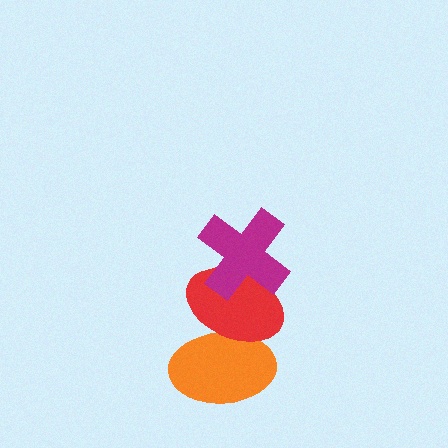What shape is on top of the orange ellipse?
The red ellipse is on top of the orange ellipse.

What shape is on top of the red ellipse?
The magenta cross is on top of the red ellipse.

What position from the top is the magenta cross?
The magenta cross is 1st from the top.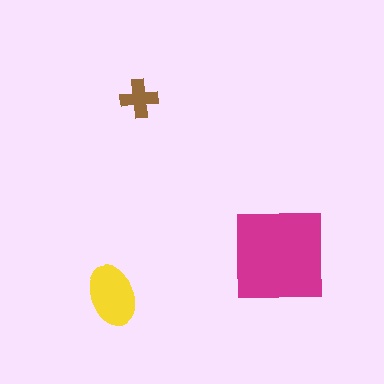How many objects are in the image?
There are 3 objects in the image.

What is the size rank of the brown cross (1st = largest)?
3rd.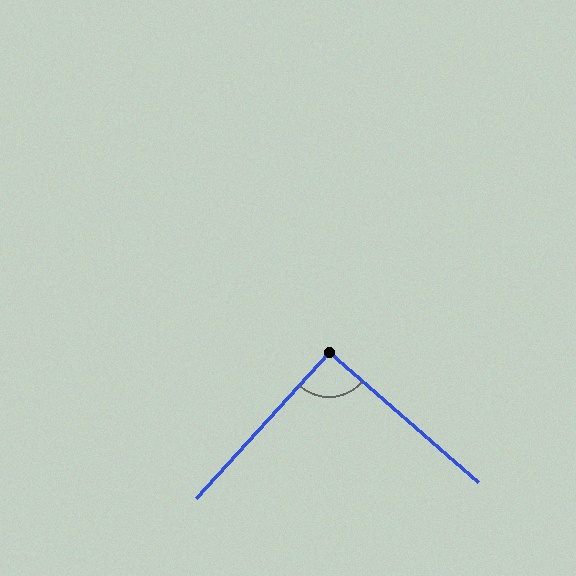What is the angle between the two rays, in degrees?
Approximately 91 degrees.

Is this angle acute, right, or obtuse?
It is approximately a right angle.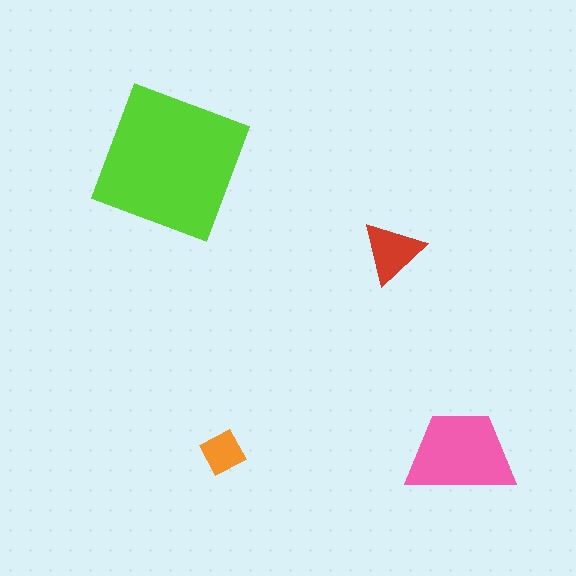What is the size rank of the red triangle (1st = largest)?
3rd.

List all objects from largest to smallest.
The lime square, the pink trapezoid, the red triangle, the orange diamond.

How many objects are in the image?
There are 4 objects in the image.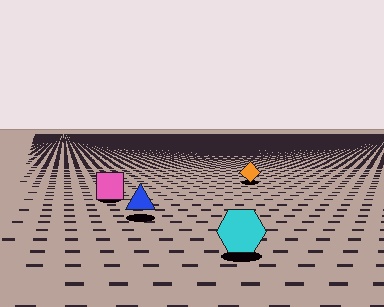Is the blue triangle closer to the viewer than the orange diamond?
Yes. The blue triangle is closer — you can tell from the texture gradient: the ground texture is coarser near it.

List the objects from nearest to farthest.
From nearest to farthest: the cyan hexagon, the blue triangle, the pink square, the orange diamond.